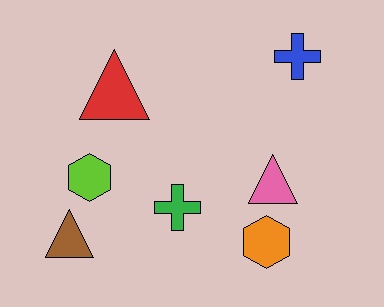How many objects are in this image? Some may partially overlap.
There are 7 objects.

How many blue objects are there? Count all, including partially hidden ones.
There is 1 blue object.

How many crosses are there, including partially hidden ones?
There are 2 crosses.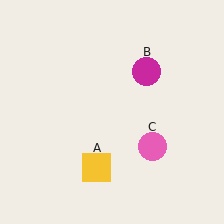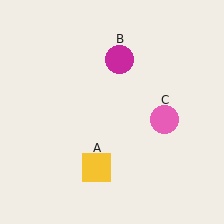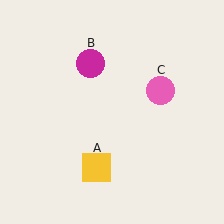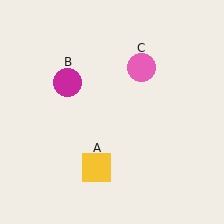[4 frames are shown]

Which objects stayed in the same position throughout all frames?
Yellow square (object A) remained stationary.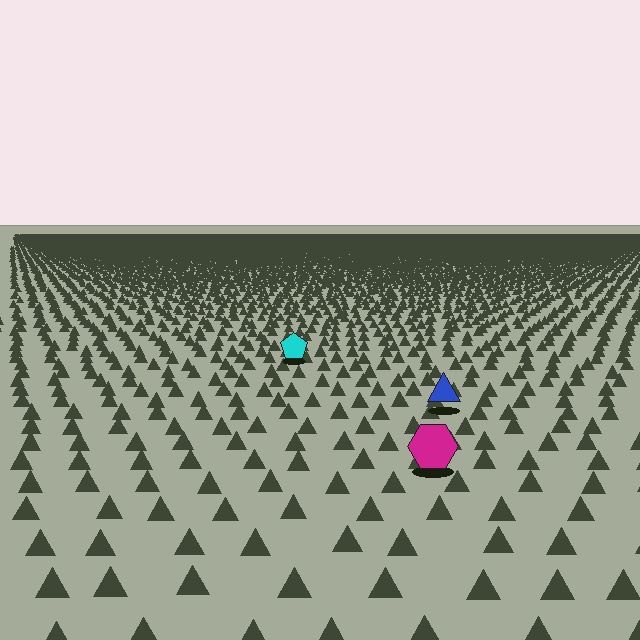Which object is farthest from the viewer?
The cyan pentagon is farthest from the viewer. It appears smaller and the ground texture around it is denser.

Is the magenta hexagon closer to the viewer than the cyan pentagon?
Yes. The magenta hexagon is closer — you can tell from the texture gradient: the ground texture is coarser near it.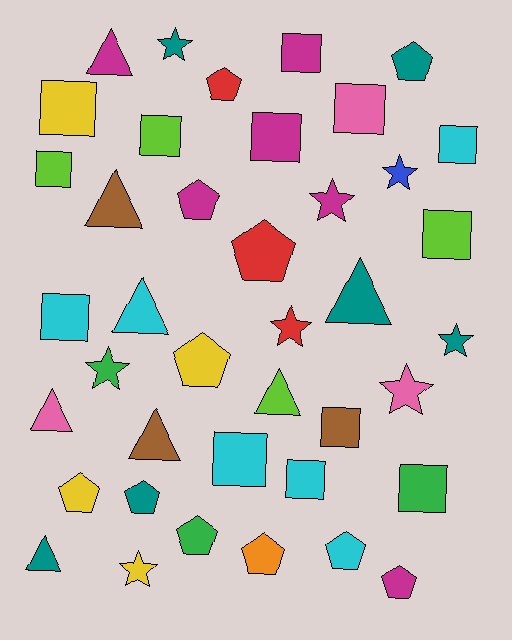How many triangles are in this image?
There are 8 triangles.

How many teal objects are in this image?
There are 6 teal objects.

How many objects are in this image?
There are 40 objects.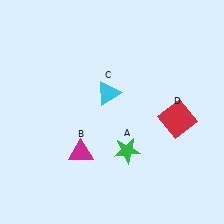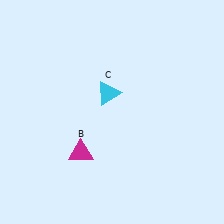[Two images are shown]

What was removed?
The green star (A), the red square (D) were removed in Image 2.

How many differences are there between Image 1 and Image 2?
There are 2 differences between the two images.